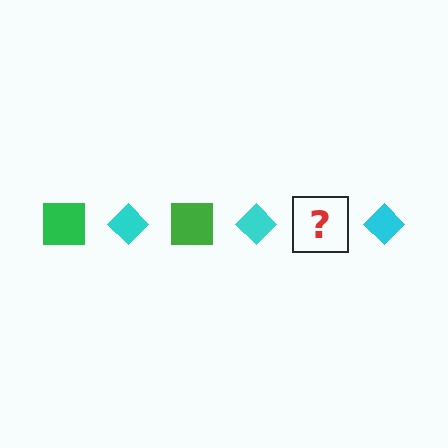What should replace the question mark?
The question mark should be replaced with a green square.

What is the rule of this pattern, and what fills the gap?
The rule is that the pattern alternates between green square and cyan diamond. The gap should be filled with a green square.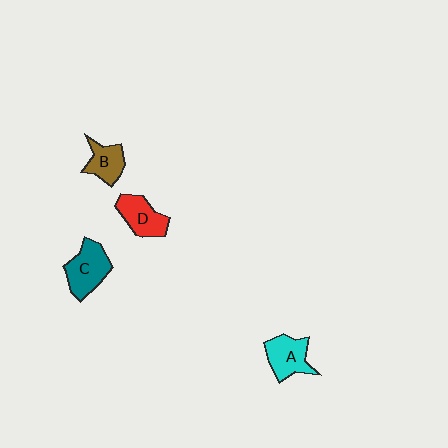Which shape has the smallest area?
Shape B (brown).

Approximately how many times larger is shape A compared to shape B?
Approximately 1.3 times.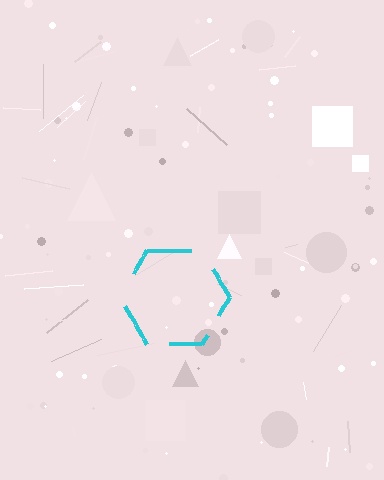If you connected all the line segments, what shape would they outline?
They would outline a hexagon.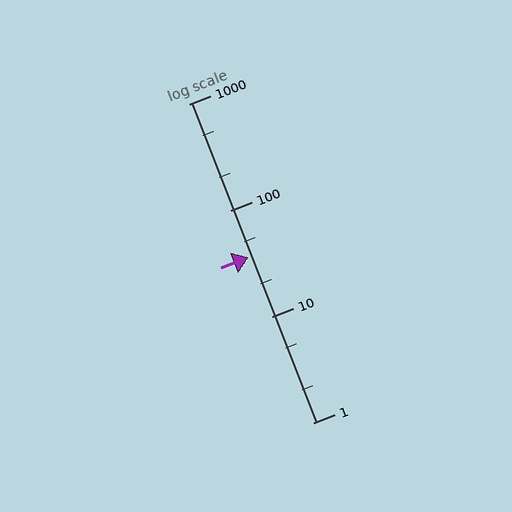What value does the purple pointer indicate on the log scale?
The pointer indicates approximately 36.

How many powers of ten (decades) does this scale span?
The scale spans 3 decades, from 1 to 1000.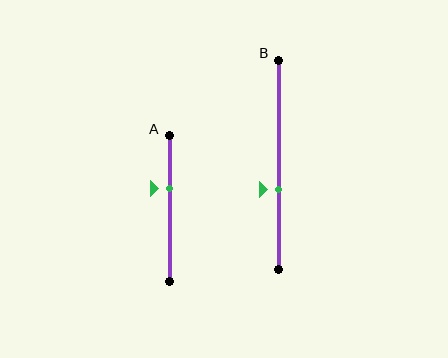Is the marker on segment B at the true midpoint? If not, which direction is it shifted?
No, the marker on segment B is shifted downward by about 12% of the segment length.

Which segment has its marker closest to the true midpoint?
Segment B has its marker closest to the true midpoint.